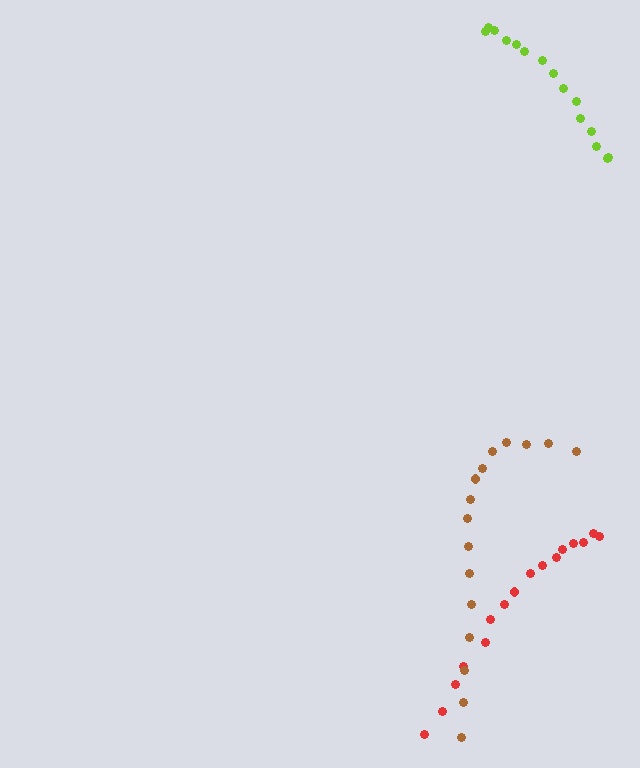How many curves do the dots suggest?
There are 3 distinct paths.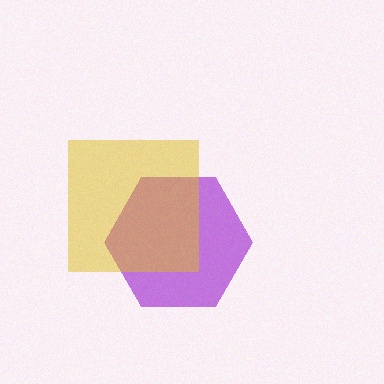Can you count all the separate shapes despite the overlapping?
Yes, there are 2 separate shapes.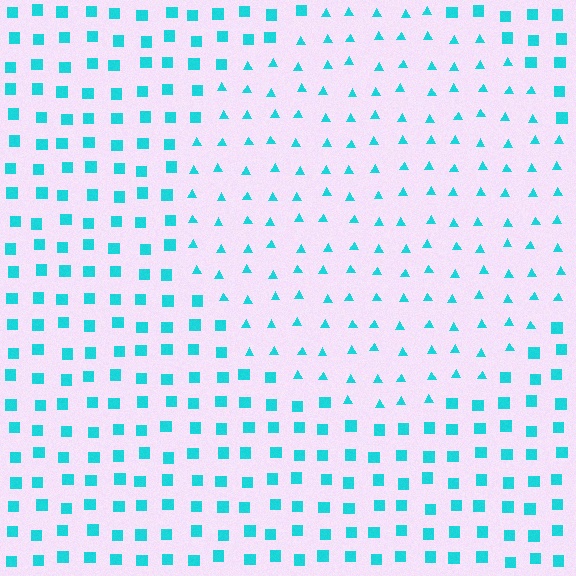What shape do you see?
I see a circle.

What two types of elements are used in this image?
The image uses triangles inside the circle region and squares outside it.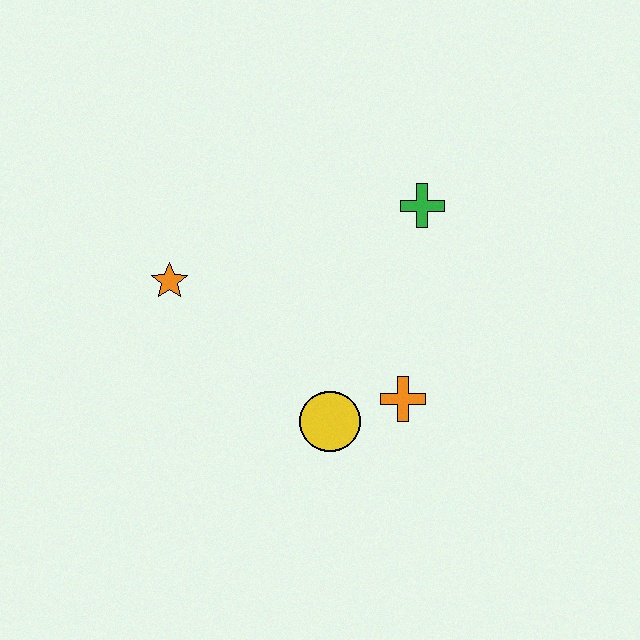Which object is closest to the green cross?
The orange cross is closest to the green cross.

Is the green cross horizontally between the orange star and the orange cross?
No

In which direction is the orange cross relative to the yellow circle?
The orange cross is to the right of the yellow circle.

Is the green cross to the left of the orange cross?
No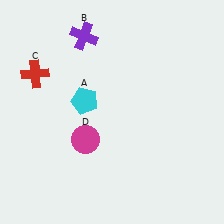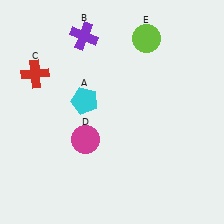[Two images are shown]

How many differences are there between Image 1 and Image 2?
There is 1 difference between the two images.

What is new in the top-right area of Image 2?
A lime circle (E) was added in the top-right area of Image 2.